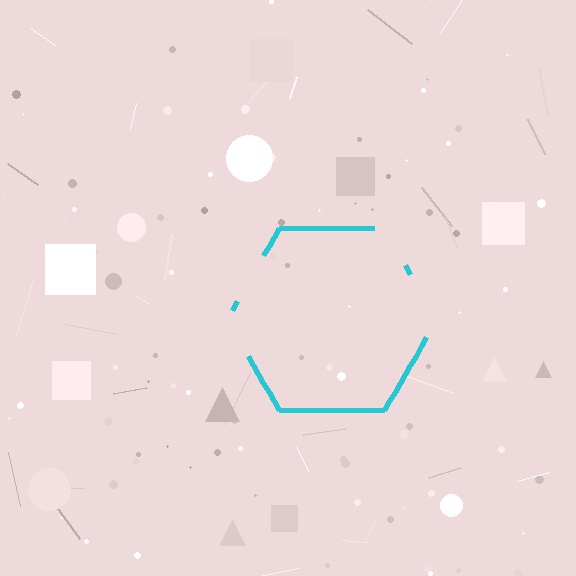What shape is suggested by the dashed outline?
The dashed outline suggests a hexagon.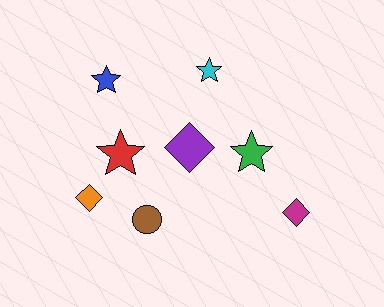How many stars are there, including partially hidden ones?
There are 4 stars.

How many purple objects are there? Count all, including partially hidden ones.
There is 1 purple object.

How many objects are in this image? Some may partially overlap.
There are 8 objects.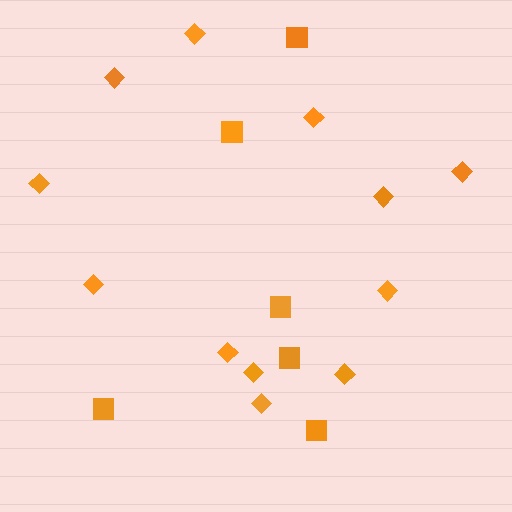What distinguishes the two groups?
There are 2 groups: one group of squares (6) and one group of diamonds (12).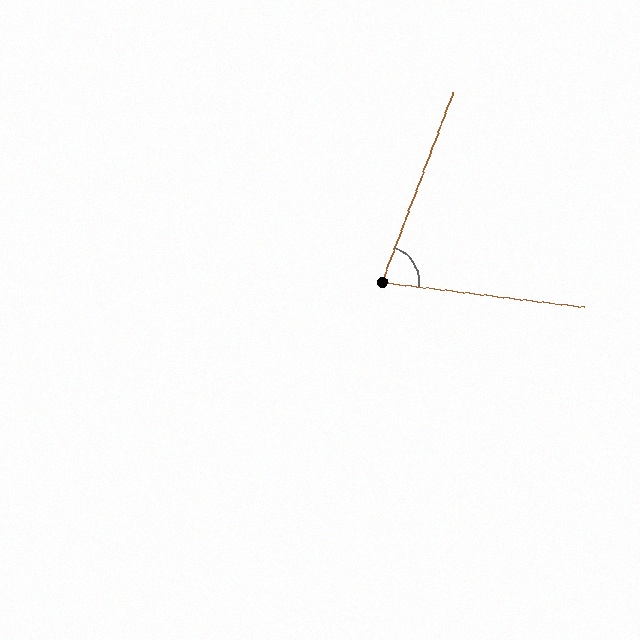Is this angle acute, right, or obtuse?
It is acute.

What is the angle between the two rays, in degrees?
Approximately 76 degrees.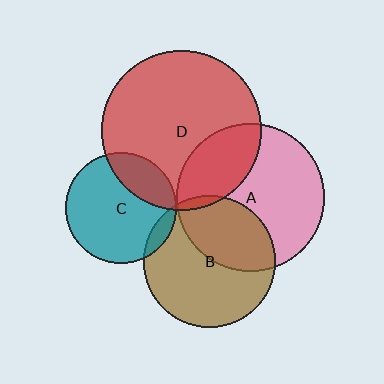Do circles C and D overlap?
Yes.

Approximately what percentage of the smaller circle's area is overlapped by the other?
Approximately 25%.